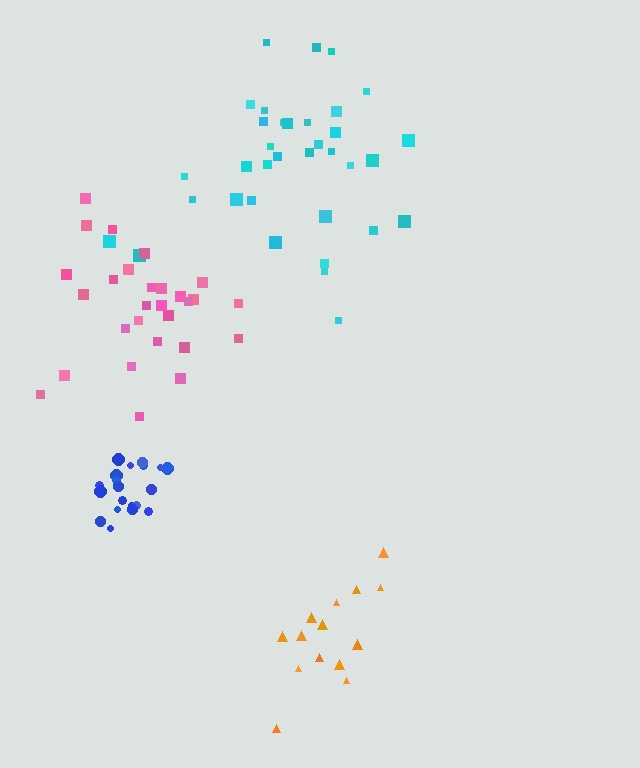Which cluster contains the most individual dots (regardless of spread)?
Cyan (35).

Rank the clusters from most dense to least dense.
blue, pink, cyan, orange.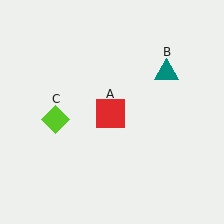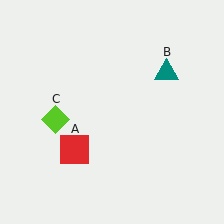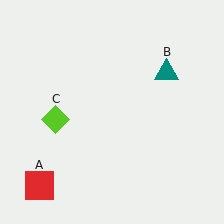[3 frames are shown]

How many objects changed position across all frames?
1 object changed position: red square (object A).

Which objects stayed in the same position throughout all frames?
Teal triangle (object B) and lime diamond (object C) remained stationary.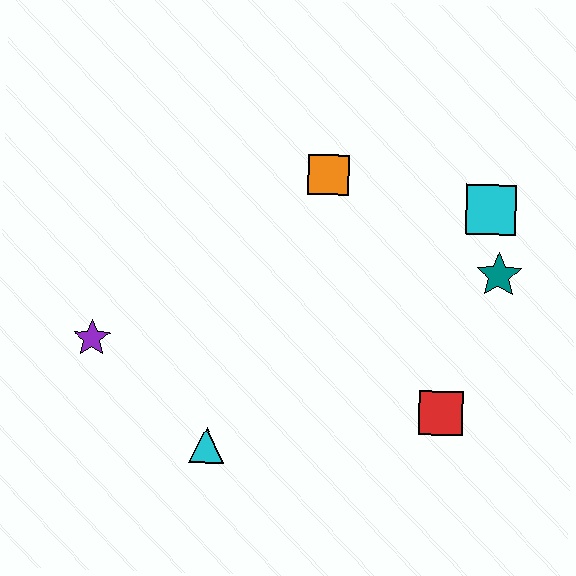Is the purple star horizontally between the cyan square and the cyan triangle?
No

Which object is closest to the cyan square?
The teal star is closest to the cyan square.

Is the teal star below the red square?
No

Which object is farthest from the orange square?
The cyan triangle is farthest from the orange square.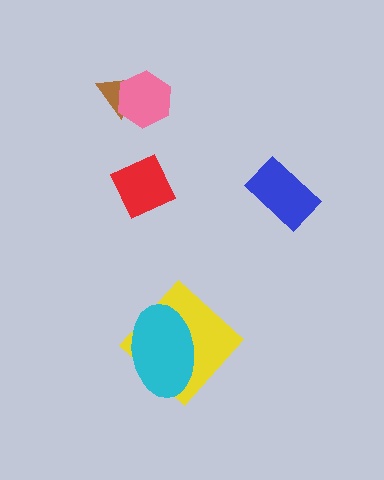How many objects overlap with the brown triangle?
1 object overlaps with the brown triangle.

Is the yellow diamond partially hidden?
Yes, it is partially covered by another shape.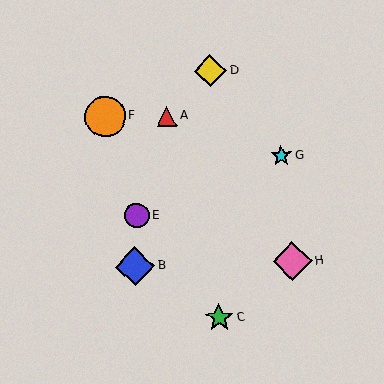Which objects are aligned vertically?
Objects C, D are aligned vertically.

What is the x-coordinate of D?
Object D is at x≈210.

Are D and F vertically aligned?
No, D is at x≈210 and F is at x≈105.